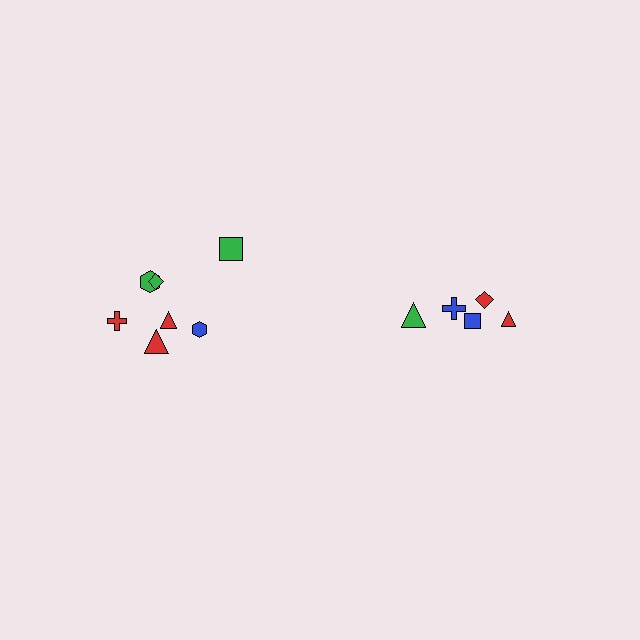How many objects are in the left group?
There are 7 objects.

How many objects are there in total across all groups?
There are 12 objects.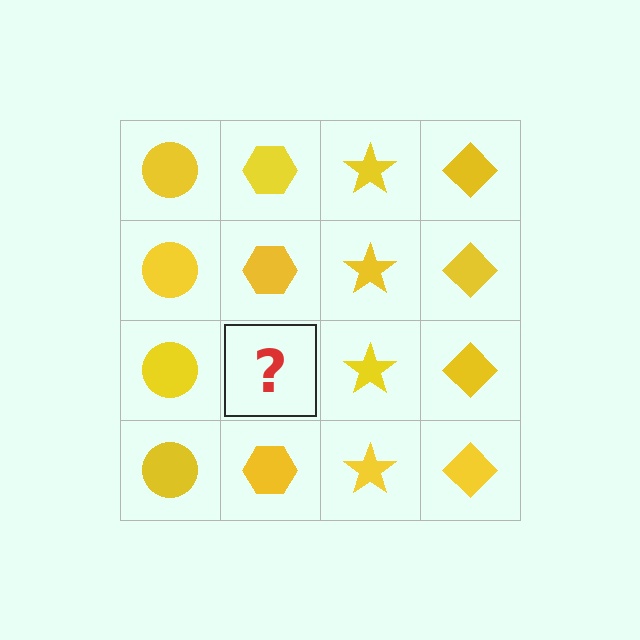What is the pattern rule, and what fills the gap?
The rule is that each column has a consistent shape. The gap should be filled with a yellow hexagon.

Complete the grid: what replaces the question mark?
The question mark should be replaced with a yellow hexagon.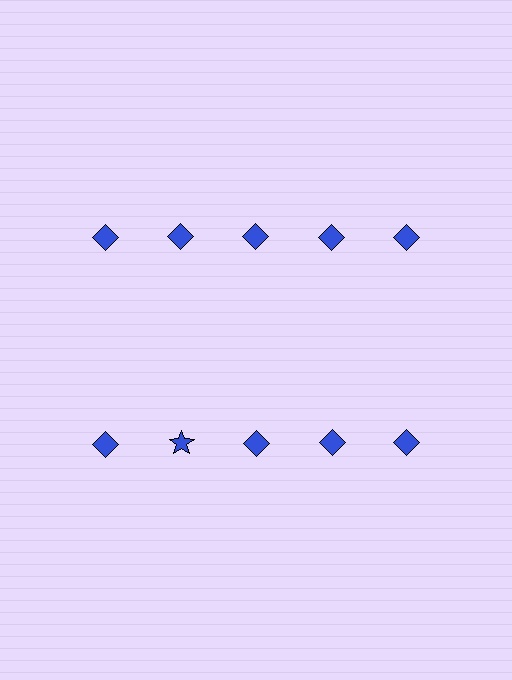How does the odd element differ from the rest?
It has a different shape: star instead of diamond.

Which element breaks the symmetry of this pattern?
The blue star in the second row, second from left column breaks the symmetry. All other shapes are blue diamonds.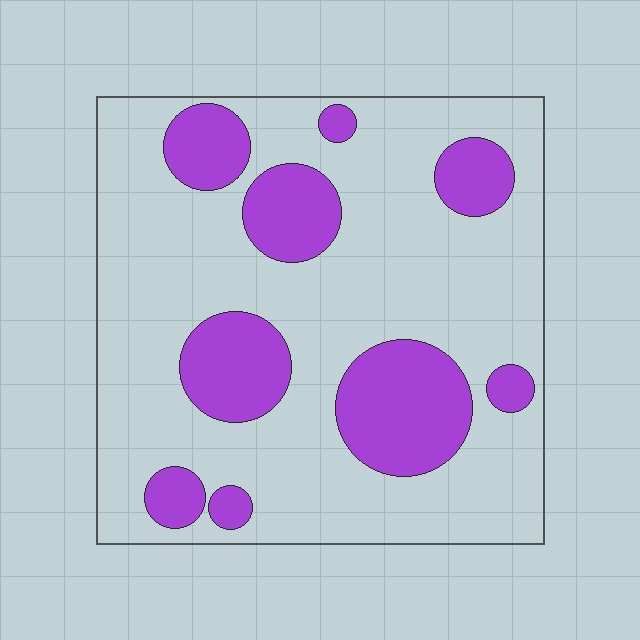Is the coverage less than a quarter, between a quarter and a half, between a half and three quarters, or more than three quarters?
Between a quarter and a half.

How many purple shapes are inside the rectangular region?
9.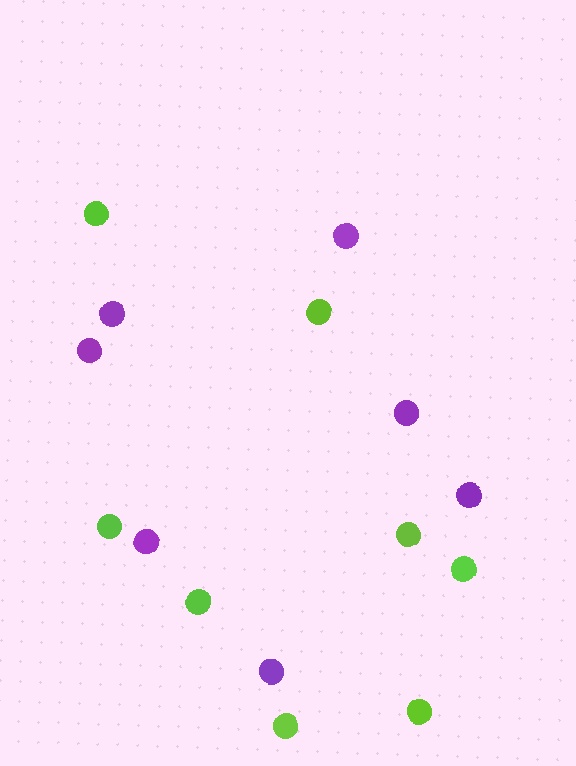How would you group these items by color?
There are 2 groups: one group of lime circles (8) and one group of purple circles (7).